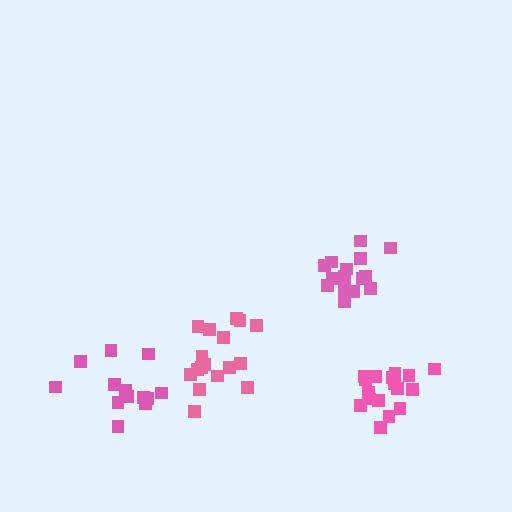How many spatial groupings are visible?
There are 4 spatial groupings.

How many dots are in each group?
Group 1: 13 dots, Group 2: 15 dots, Group 3: 17 dots, Group 4: 17 dots (62 total).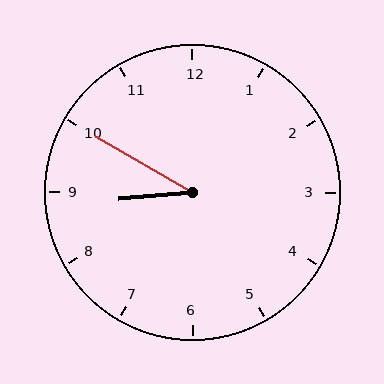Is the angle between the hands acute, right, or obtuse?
It is acute.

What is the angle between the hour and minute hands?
Approximately 35 degrees.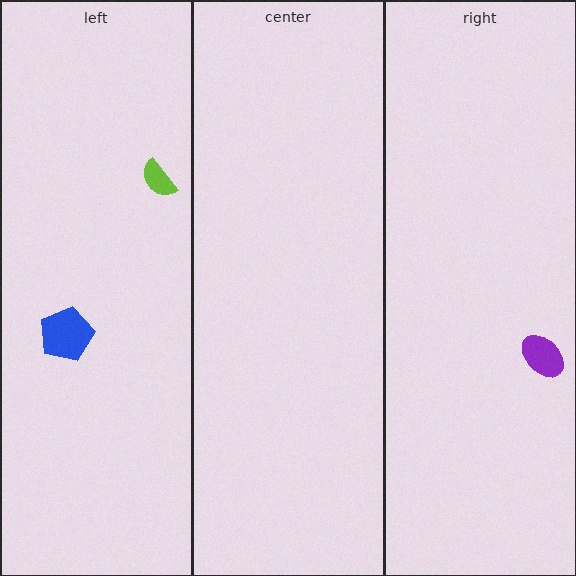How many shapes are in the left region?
2.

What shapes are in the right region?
The purple ellipse.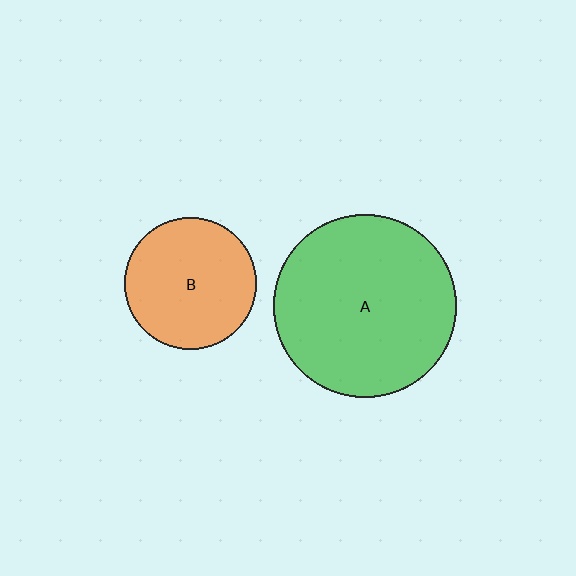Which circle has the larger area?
Circle A (green).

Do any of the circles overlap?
No, none of the circles overlap.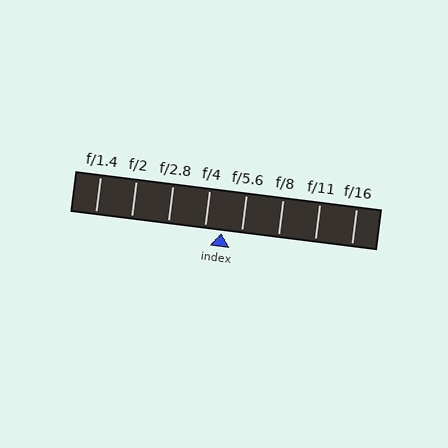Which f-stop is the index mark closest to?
The index mark is closest to f/4.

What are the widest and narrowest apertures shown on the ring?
The widest aperture shown is f/1.4 and the narrowest is f/16.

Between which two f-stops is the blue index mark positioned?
The index mark is between f/4 and f/5.6.